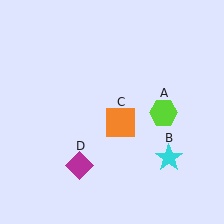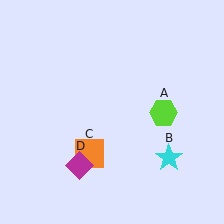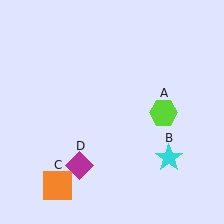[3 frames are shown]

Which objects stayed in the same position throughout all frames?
Lime hexagon (object A) and cyan star (object B) and magenta diamond (object D) remained stationary.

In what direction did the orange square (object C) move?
The orange square (object C) moved down and to the left.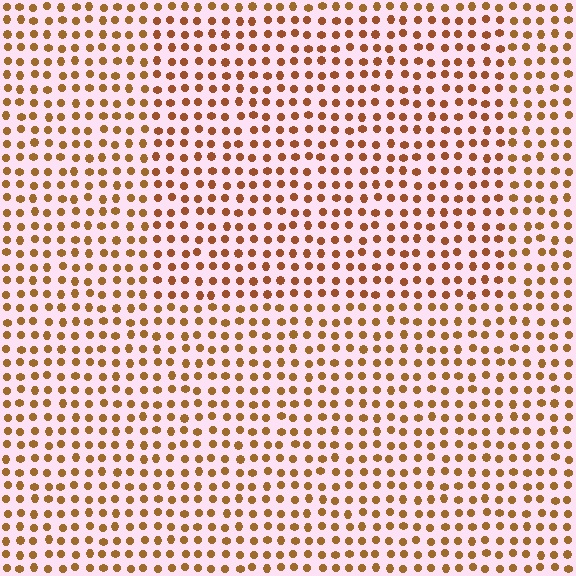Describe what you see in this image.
The image is filled with small brown elements in a uniform arrangement. A rectangle-shaped region is visible where the elements are tinted to a slightly different hue, forming a subtle color boundary.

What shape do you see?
I see a rectangle.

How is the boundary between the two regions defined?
The boundary is defined purely by a slight shift in hue (about 15 degrees). Spacing, size, and orientation are identical on both sides.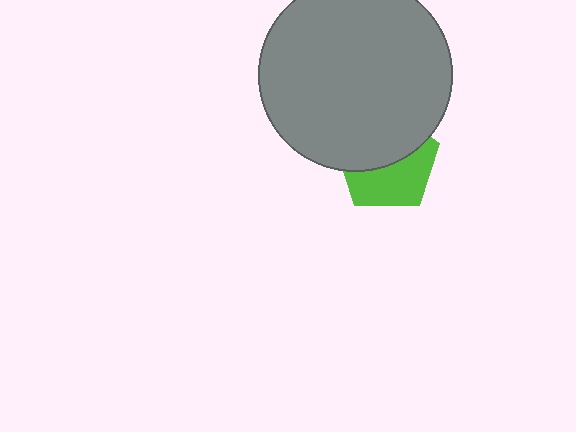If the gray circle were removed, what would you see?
You would see the complete lime pentagon.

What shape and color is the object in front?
The object in front is a gray circle.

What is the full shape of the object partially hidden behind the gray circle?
The partially hidden object is a lime pentagon.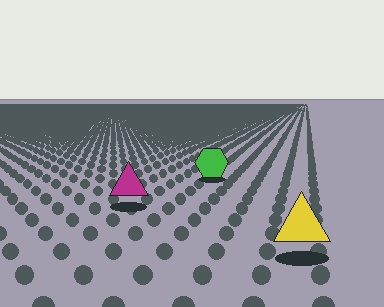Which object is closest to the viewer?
The yellow triangle is closest. The texture marks near it are larger and more spread out.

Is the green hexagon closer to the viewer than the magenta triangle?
No. The magenta triangle is closer — you can tell from the texture gradient: the ground texture is coarser near it.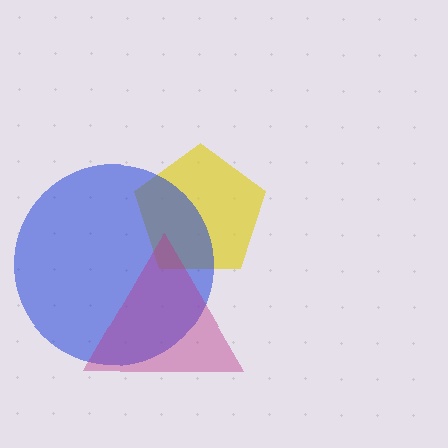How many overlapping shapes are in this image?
There are 3 overlapping shapes in the image.